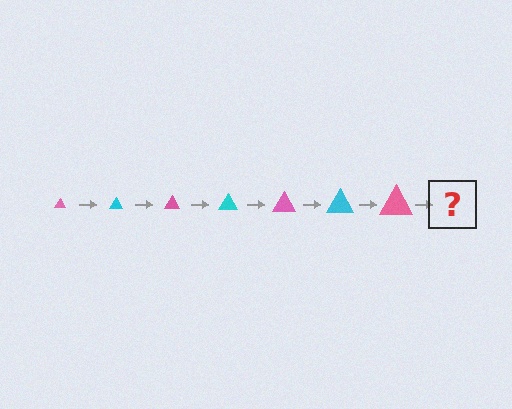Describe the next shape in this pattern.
It should be a cyan triangle, larger than the previous one.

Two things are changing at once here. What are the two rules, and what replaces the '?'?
The two rules are that the triangle grows larger each step and the color cycles through pink and cyan. The '?' should be a cyan triangle, larger than the previous one.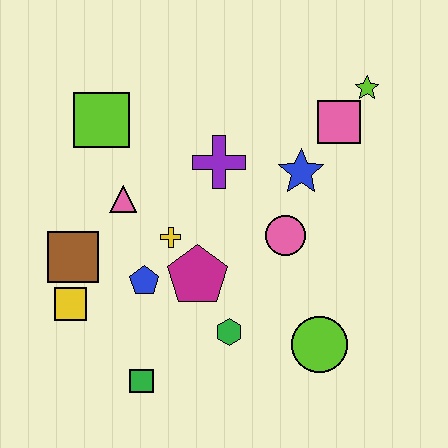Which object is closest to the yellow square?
The brown square is closest to the yellow square.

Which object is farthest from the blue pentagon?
The lime star is farthest from the blue pentagon.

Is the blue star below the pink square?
Yes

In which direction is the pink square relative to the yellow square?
The pink square is to the right of the yellow square.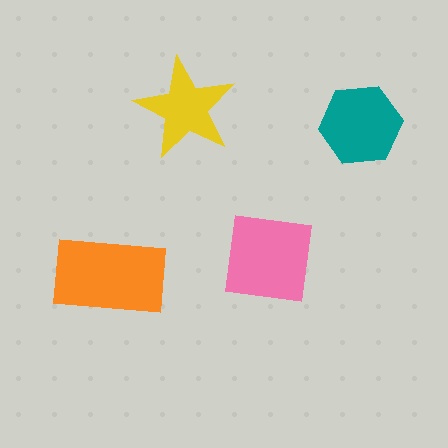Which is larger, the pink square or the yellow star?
The pink square.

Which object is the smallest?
The yellow star.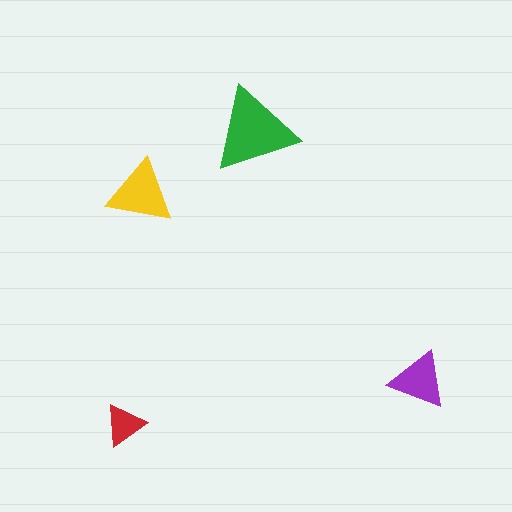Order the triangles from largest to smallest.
the green one, the yellow one, the purple one, the red one.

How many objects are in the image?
There are 4 objects in the image.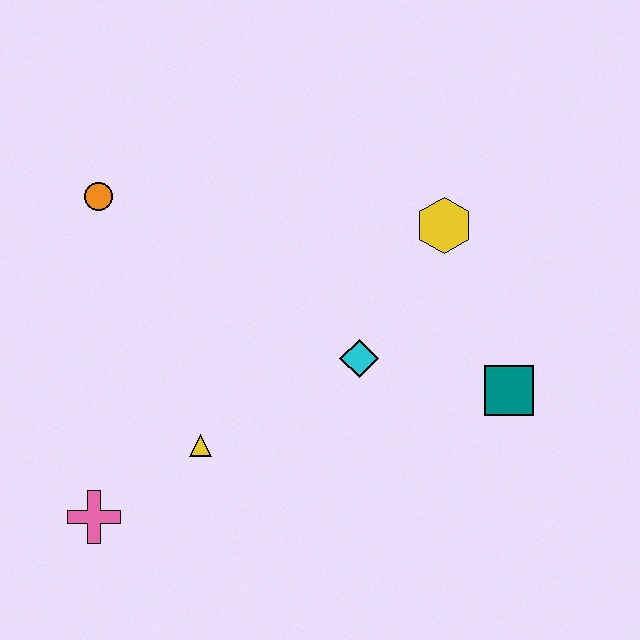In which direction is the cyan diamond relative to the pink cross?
The cyan diamond is to the right of the pink cross.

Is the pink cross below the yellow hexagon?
Yes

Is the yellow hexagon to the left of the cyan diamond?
No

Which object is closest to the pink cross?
The yellow triangle is closest to the pink cross.